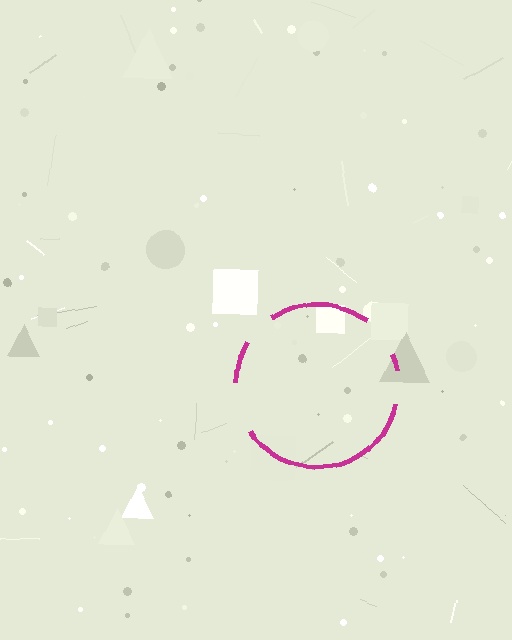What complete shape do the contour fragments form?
The contour fragments form a circle.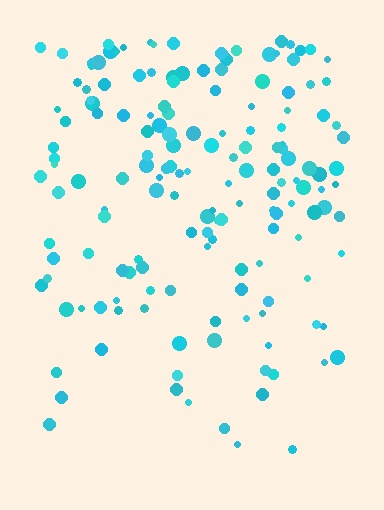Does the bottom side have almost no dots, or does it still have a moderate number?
Still a moderate number, just noticeably fewer than the top.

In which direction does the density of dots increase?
From bottom to top, with the top side densest.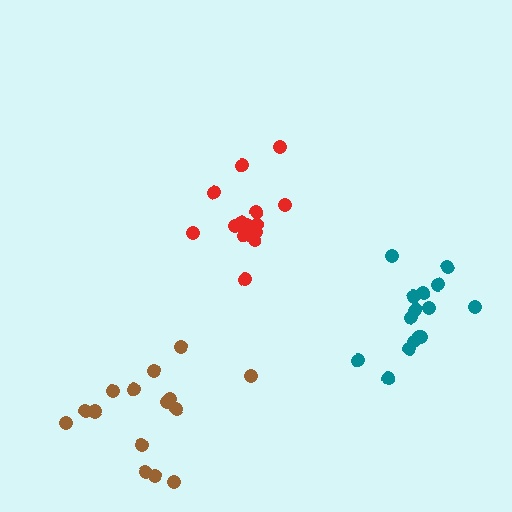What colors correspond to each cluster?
The clusters are colored: red, teal, brown.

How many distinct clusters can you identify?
There are 3 distinct clusters.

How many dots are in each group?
Group 1: 14 dots, Group 2: 16 dots, Group 3: 16 dots (46 total).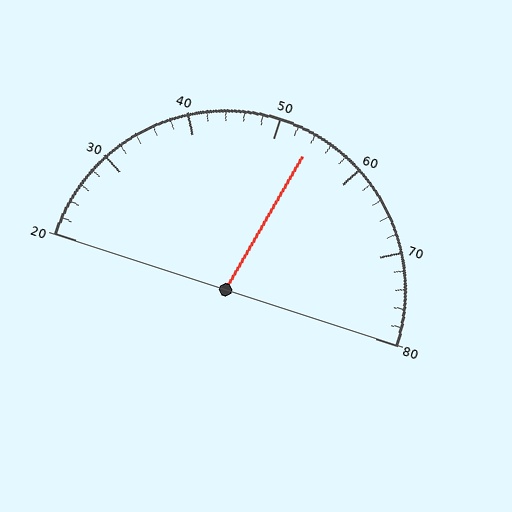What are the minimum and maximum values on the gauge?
The gauge ranges from 20 to 80.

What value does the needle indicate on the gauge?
The needle indicates approximately 54.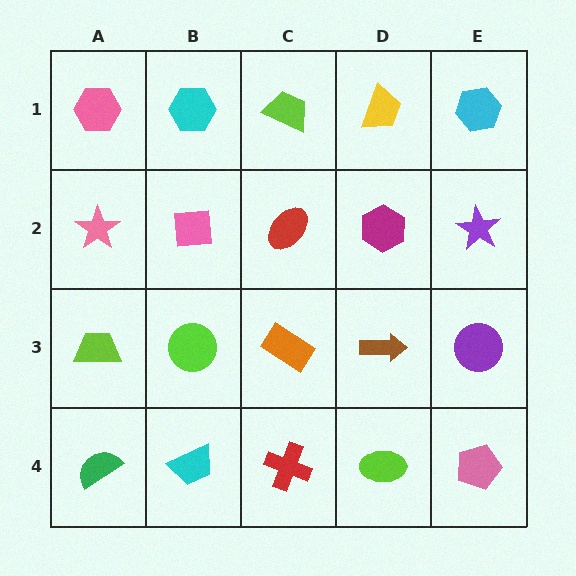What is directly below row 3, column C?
A red cross.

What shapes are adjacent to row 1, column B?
A pink square (row 2, column B), a pink hexagon (row 1, column A), a lime trapezoid (row 1, column C).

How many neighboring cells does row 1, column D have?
3.